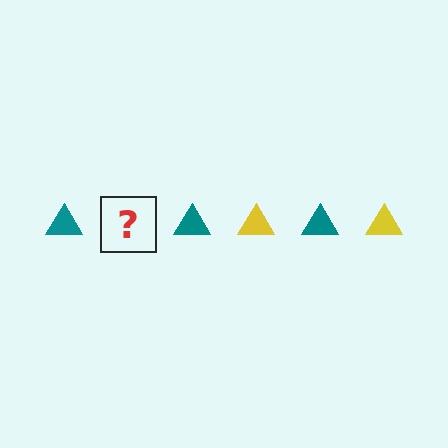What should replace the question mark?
The question mark should be replaced with a yellow triangle.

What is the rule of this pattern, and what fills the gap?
The rule is that the pattern cycles through teal, yellow triangles. The gap should be filled with a yellow triangle.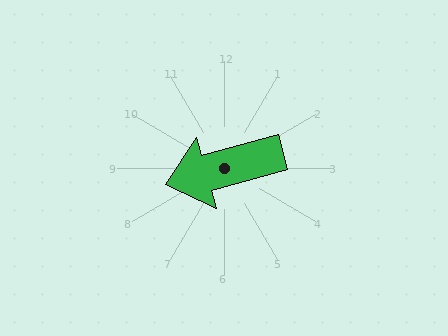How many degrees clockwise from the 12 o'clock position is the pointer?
Approximately 255 degrees.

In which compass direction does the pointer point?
West.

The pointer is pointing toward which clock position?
Roughly 8 o'clock.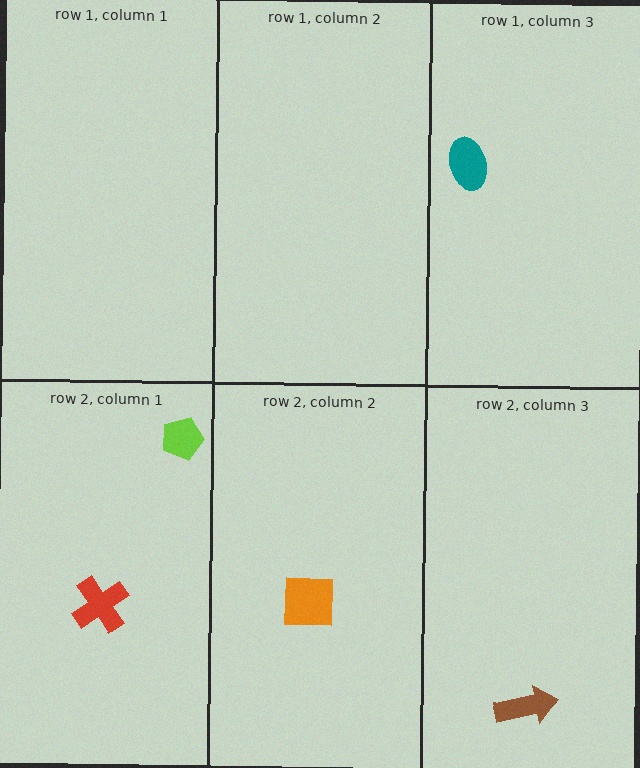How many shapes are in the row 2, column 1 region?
2.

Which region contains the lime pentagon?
The row 2, column 1 region.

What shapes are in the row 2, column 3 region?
The brown arrow.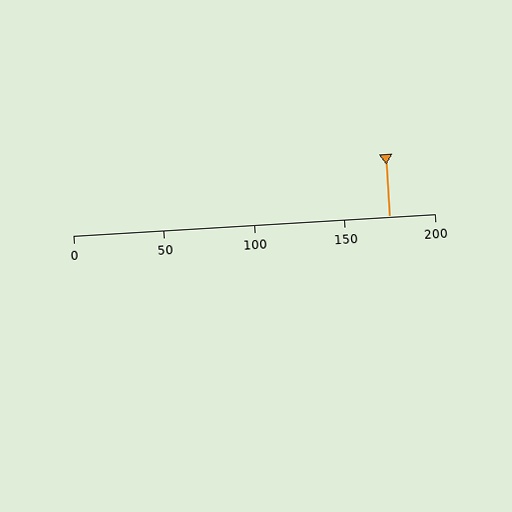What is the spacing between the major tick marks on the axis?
The major ticks are spaced 50 apart.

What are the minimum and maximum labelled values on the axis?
The axis runs from 0 to 200.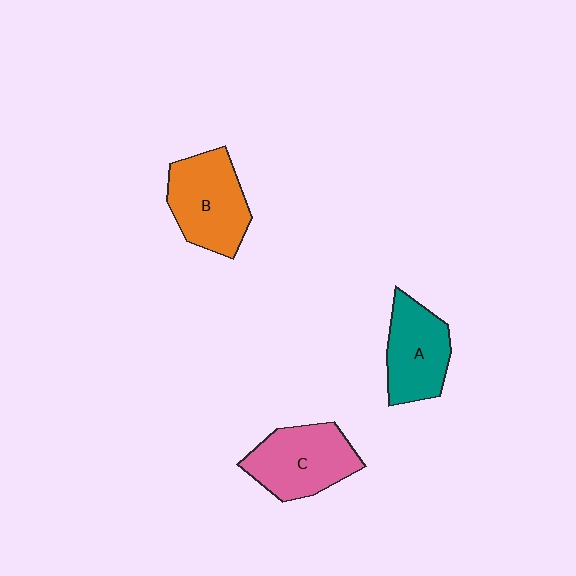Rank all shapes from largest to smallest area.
From largest to smallest: B (orange), C (pink), A (teal).